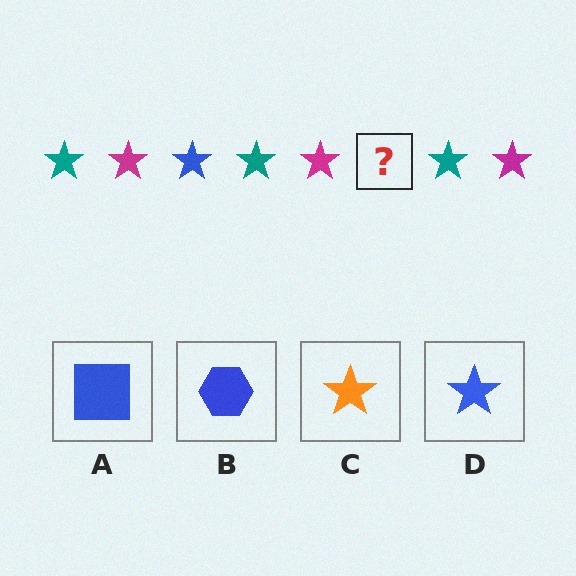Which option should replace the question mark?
Option D.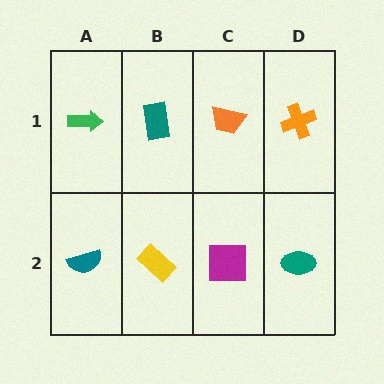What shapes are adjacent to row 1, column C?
A magenta square (row 2, column C), a teal rectangle (row 1, column B), an orange cross (row 1, column D).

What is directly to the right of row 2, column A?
A yellow rectangle.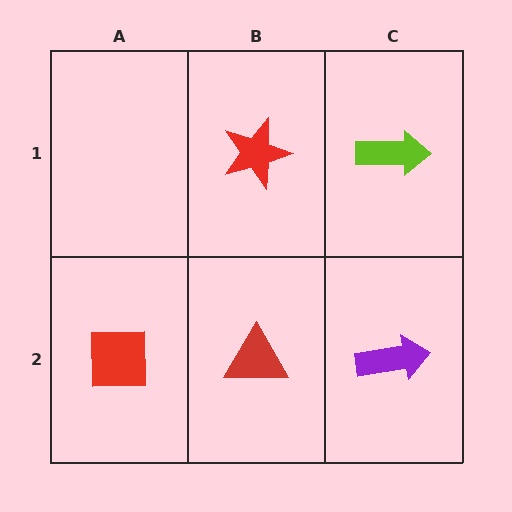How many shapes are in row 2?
3 shapes.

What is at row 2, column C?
A purple arrow.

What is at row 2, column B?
A red triangle.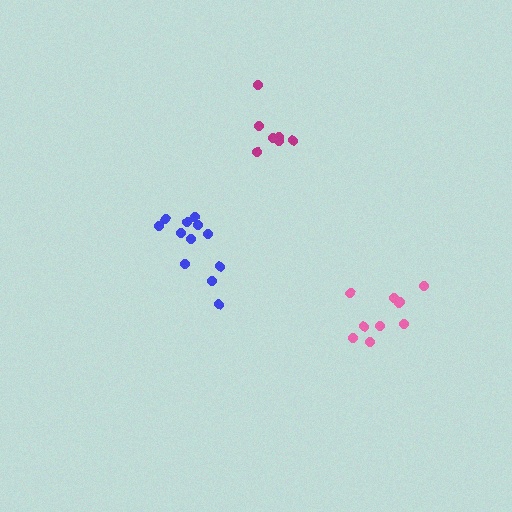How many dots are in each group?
Group 1: 12 dots, Group 2: 10 dots, Group 3: 7 dots (29 total).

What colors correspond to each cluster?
The clusters are colored: blue, pink, magenta.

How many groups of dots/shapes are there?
There are 3 groups.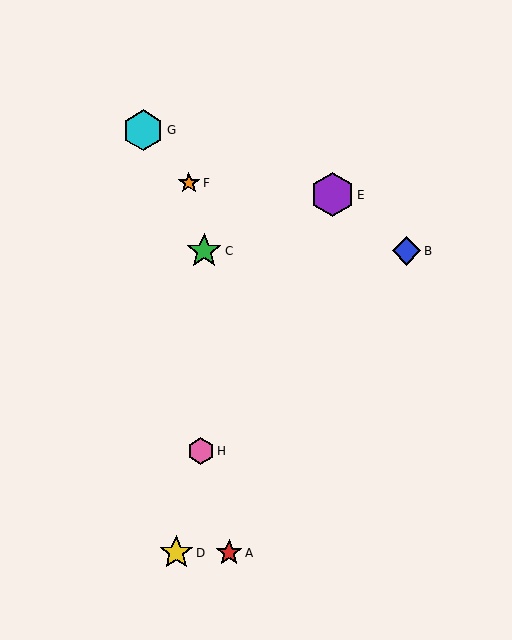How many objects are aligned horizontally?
2 objects (B, C) are aligned horizontally.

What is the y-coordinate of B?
Object B is at y≈251.